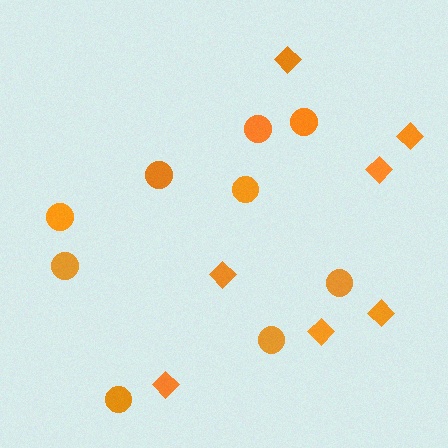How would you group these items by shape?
There are 2 groups: one group of circles (9) and one group of diamonds (7).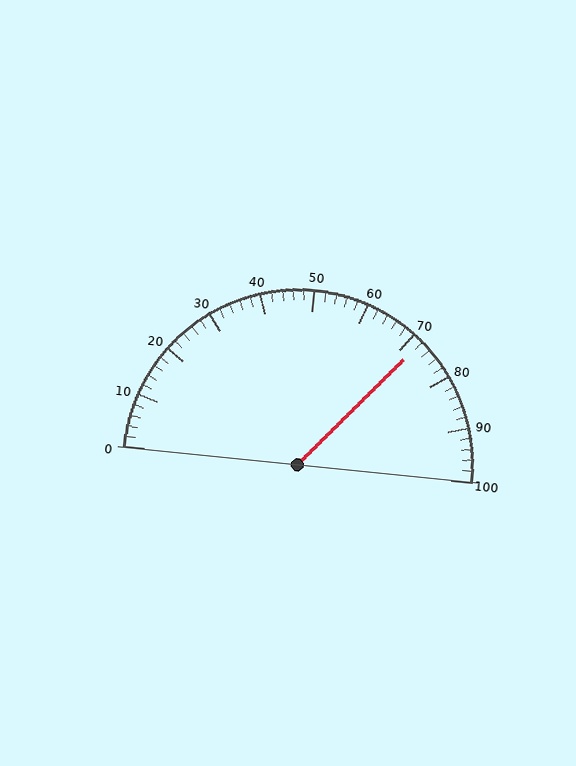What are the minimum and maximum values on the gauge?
The gauge ranges from 0 to 100.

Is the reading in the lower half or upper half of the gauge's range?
The reading is in the upper half of the range (0 to 100).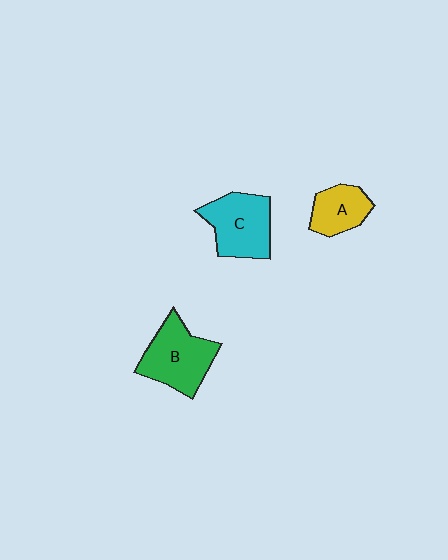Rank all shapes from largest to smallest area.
From largest to smallest: B (green), C (cyan), A (yellow).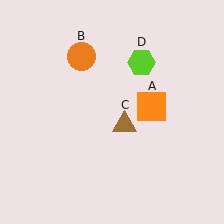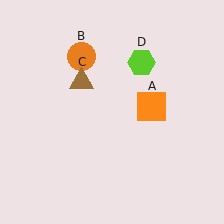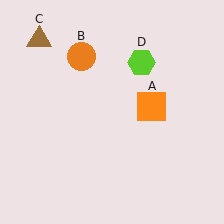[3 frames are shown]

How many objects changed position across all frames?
1 object changed position: brown triangle (object C).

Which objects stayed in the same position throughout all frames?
Orange square (object A) and orange circle (object B) and lime hexagon (object D) remained stationary.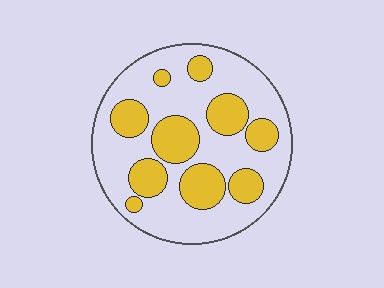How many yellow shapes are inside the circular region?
10.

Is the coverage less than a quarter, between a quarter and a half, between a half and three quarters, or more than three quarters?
Between a quarter and a half.